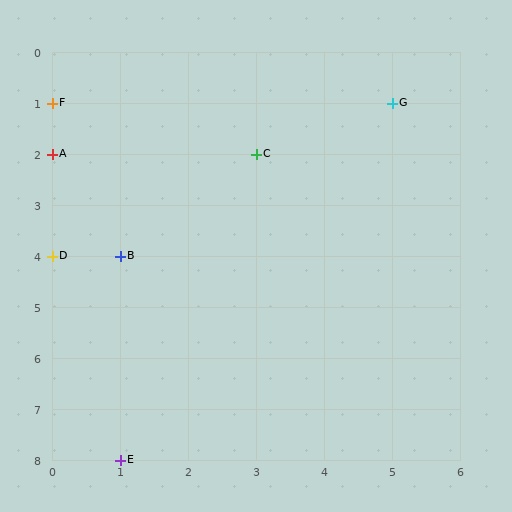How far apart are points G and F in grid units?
Points G and F are 5 columns apart.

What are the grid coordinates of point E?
Point E is at grid coordinates (1, 8).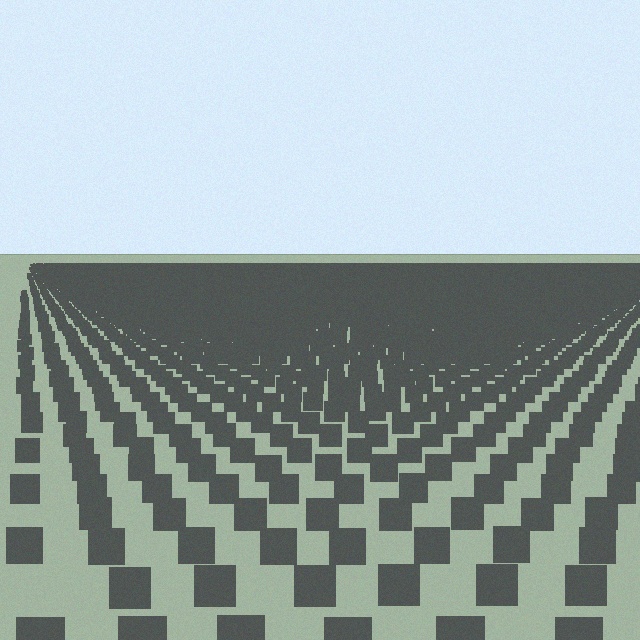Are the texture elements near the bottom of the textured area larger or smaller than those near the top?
Larger. Near the bottom, elements are closer to the viewer and appear at a bigger on-screen size.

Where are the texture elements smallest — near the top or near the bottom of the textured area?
Near the top.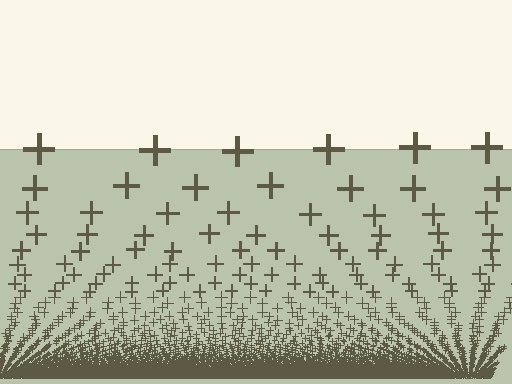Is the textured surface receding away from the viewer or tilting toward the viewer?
The surface appears to tilt toward the viewer. Texture elements get larger and sparser toward the top.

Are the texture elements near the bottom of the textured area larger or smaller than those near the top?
Smaller. The gradient is inverted — elements near the bottom are smaller and denser.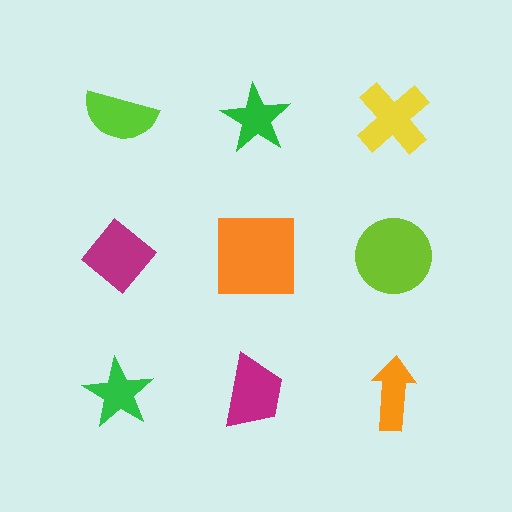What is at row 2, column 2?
An orange square.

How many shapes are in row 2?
3 shapes.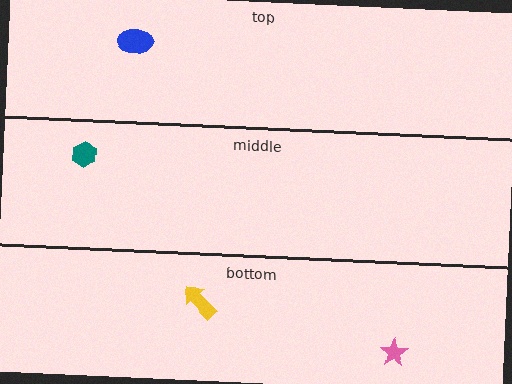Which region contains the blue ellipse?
The top region.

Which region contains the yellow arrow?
The bottom region.